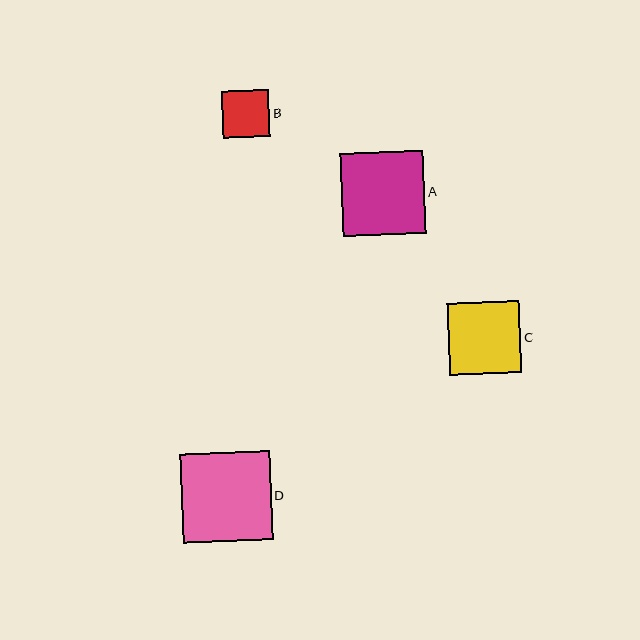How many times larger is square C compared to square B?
Square C is approximately 1.5 times the size of square B.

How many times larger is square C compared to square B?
Square C is approximately 1.5 times the size of square B.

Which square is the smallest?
Square B is the smallest with a size of approximately 47 pixels.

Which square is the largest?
Square D is the largest with a size of approximately 89 pixels.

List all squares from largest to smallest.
From largest to smallest: D, A, C, B.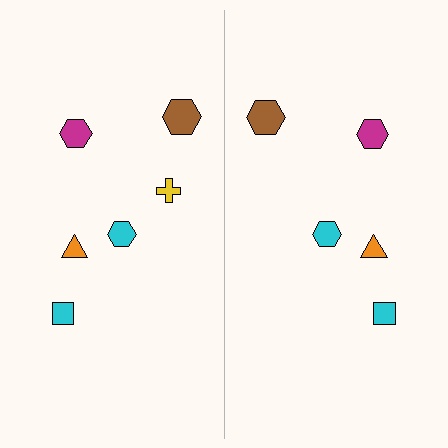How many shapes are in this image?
There are 11 shapes in this image.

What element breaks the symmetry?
A yellow cross is missing from the right side.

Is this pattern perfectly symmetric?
No, the pattern is not perfectly symmetric. A yellow cross is missing from the right side.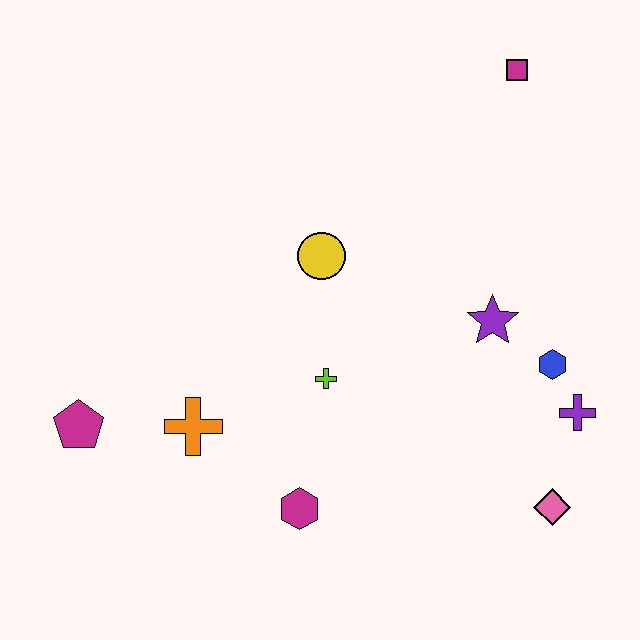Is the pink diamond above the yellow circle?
No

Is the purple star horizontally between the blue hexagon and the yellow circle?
Yes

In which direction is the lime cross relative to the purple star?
The lime cross is to the left of the purple star.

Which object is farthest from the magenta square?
The magenta pentagon is farthest from the magenta square.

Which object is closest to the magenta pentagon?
The orange cross is closest to the magenta pentagon.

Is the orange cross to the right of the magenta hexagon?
No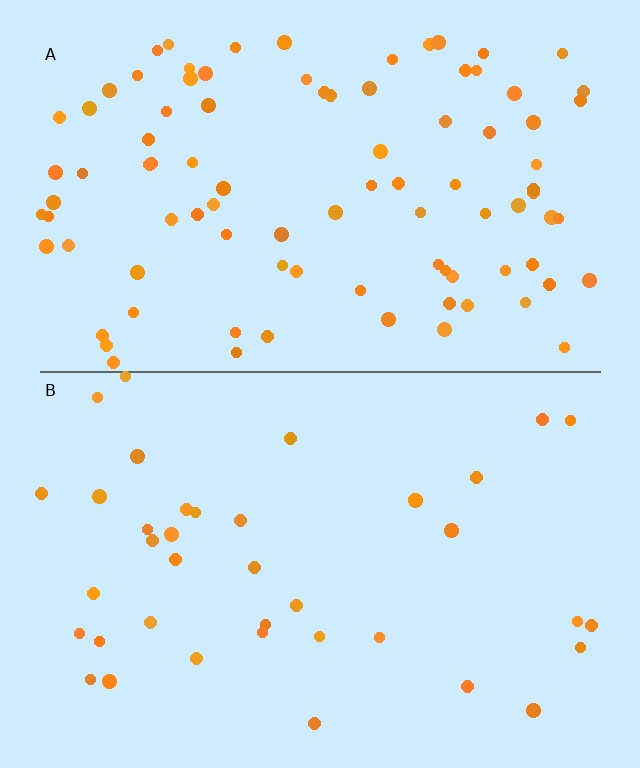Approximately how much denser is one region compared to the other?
Approximately 2.4× — region A over region B.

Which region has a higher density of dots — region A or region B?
A (the top).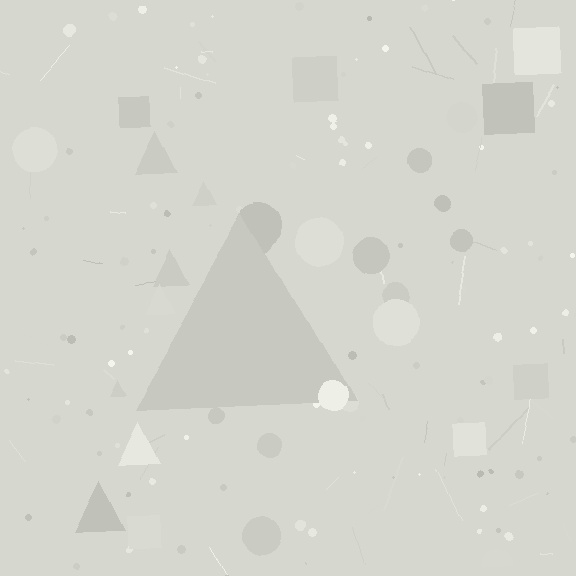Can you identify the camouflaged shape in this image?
The camouflaged shape is a triangle.